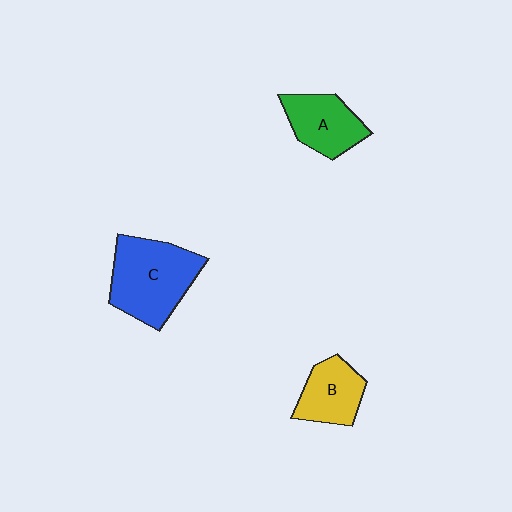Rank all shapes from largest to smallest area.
From largest to smallest: C (blue), A (green), B (yellow).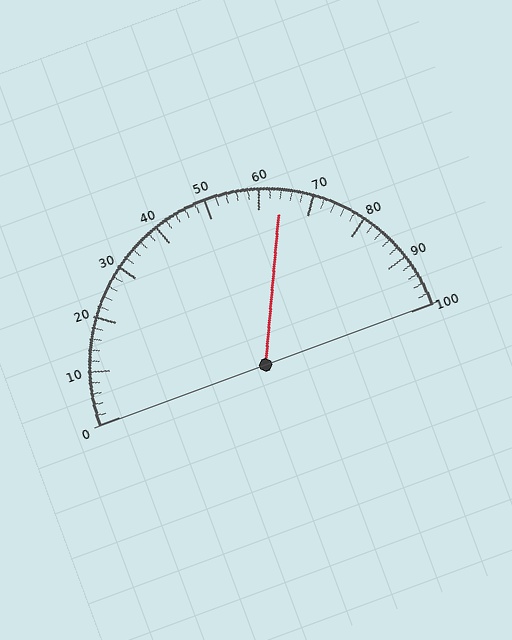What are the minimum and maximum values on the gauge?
The gauge ranges from 0 to 100.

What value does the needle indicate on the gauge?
The needle indicates approximately 64.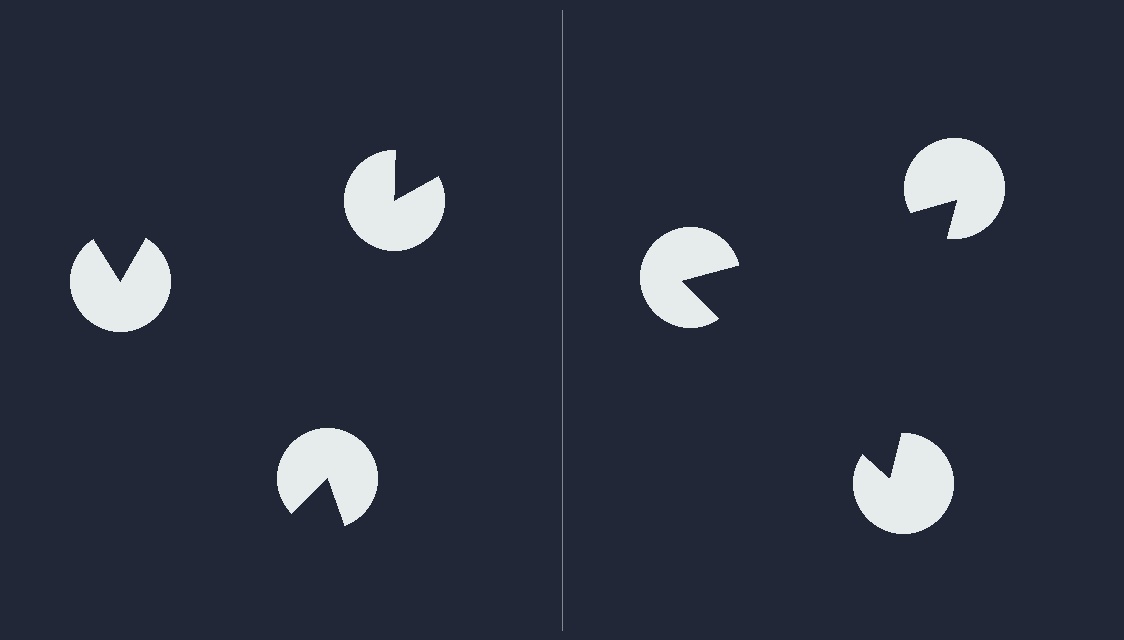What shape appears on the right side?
An illusory triangle.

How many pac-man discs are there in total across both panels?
6 — 3 on each side.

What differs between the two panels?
The pac-man discs are positioned identically on both sides; only the wedge orientations differ. On the right they align to a triangle; on the left they are misaligned.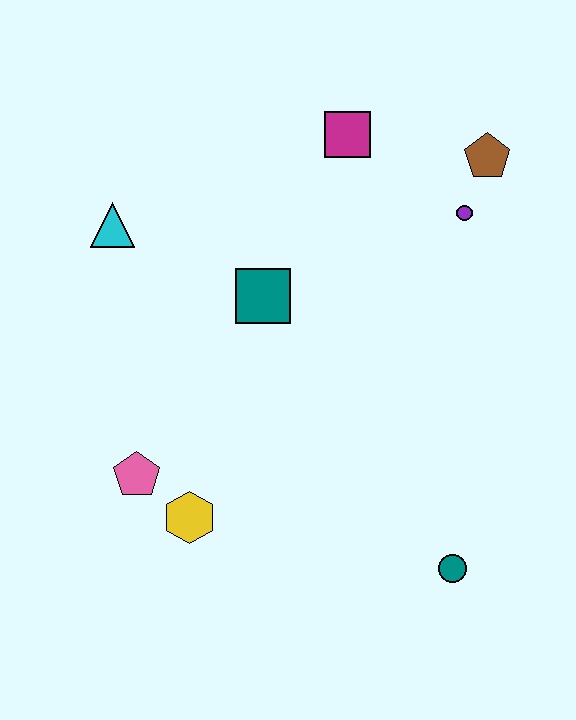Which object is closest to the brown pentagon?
The purple circle is closest to the brown pentagon.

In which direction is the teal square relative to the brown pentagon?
The teal square is to the left of the brown pentagon.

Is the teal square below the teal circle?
No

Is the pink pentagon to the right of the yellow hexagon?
No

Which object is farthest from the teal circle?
The cyan triangle is farthest from the teal circle.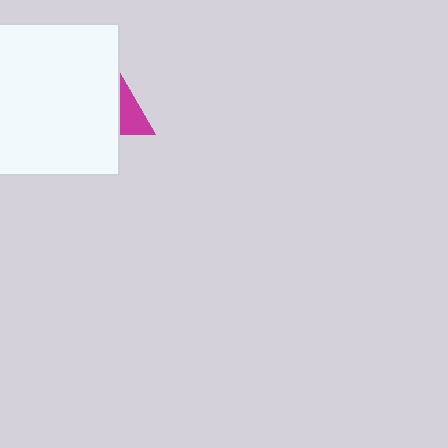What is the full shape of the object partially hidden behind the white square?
The partially hidden object is a magenta triangle.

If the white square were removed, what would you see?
You would see the complete magenta triangle.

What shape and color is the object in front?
The object in front is a white square.